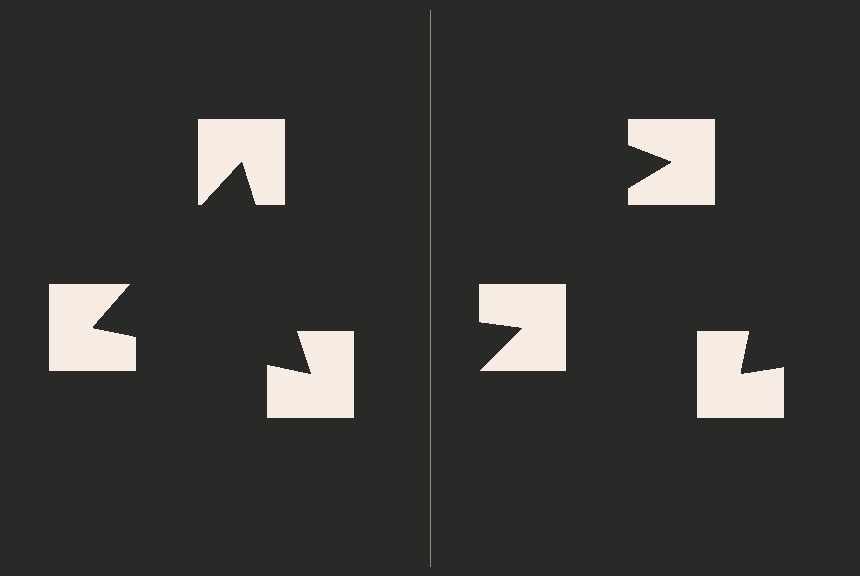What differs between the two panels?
The notched squares are positioned identically on both sides; only the wedge orientations differ. On the left they align to a triangle; on the right they are misaligned.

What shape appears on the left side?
An illusory triangle.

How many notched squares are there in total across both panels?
6 — 3 on each side.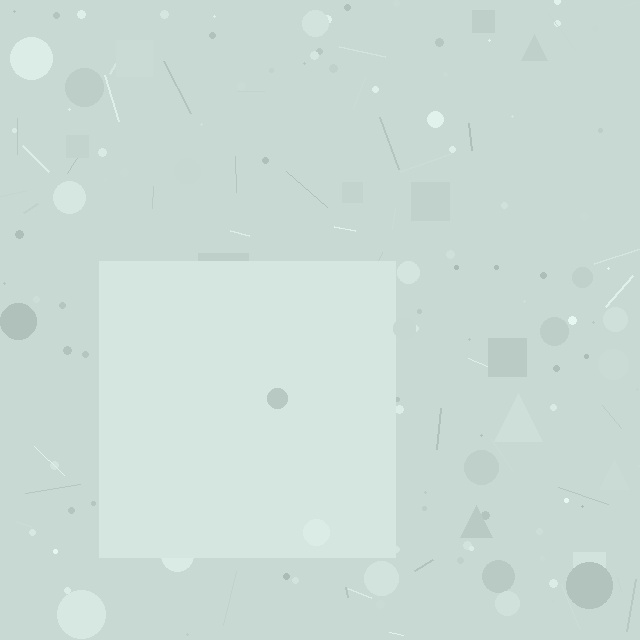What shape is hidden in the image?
A square is hidden in the image.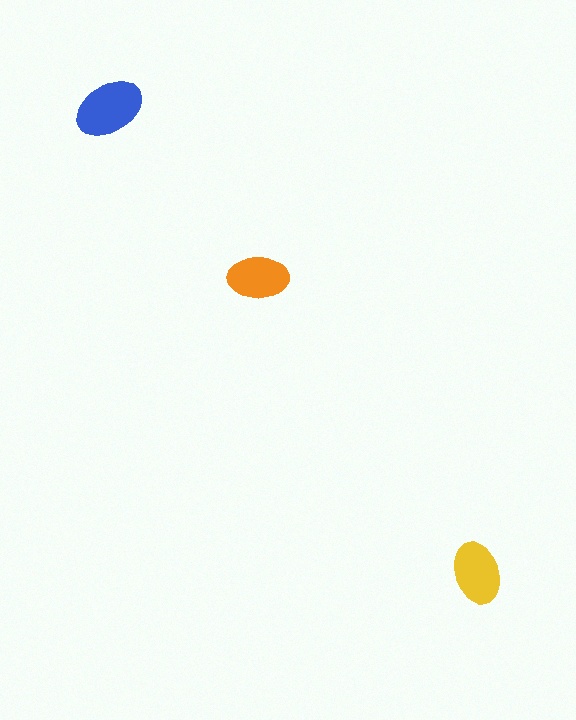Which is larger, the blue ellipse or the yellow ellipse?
The blue one.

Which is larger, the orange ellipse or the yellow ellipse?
The yellow one.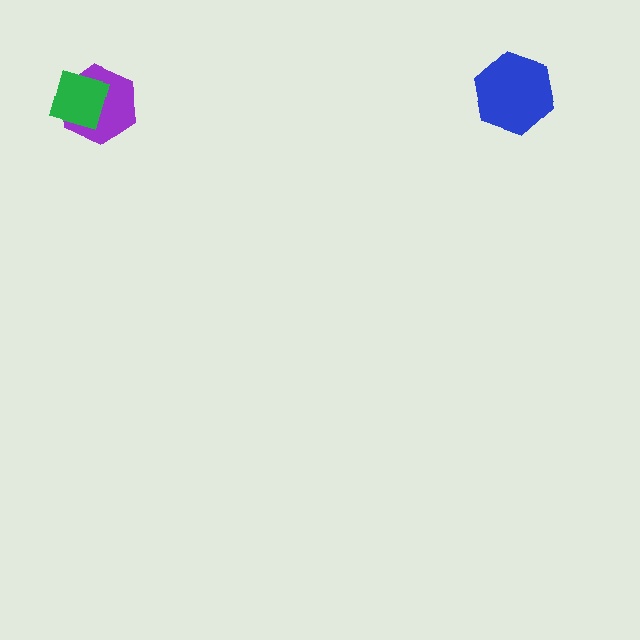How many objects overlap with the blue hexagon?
0 objects overlap with the blue hexagon.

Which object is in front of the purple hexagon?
The green diamond is in front of the purple hexagon.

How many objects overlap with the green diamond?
1 object overlaps with the green diamond.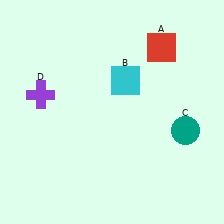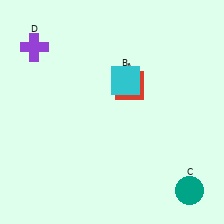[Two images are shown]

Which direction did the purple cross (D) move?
The purple cross (D) moved up.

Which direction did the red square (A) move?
The red square (A) moved down.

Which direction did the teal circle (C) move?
The teal circle (C) moved down.